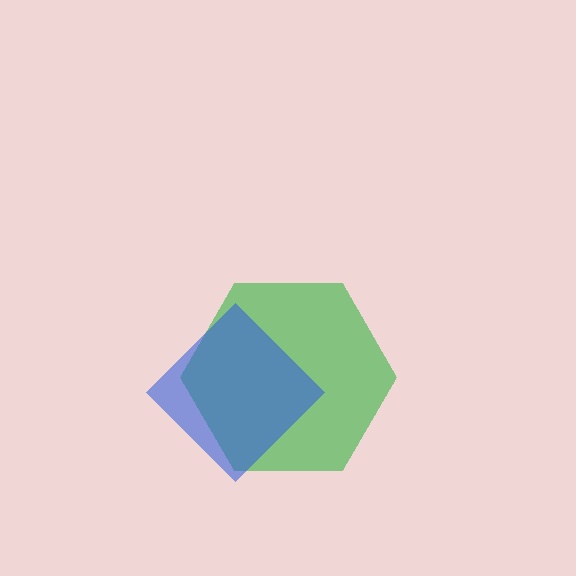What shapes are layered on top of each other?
The layered shapes are: a green hexagon, a blue diamond.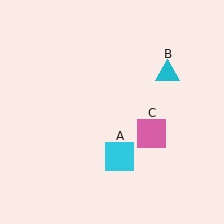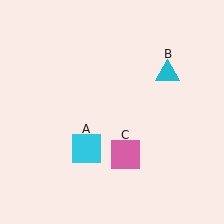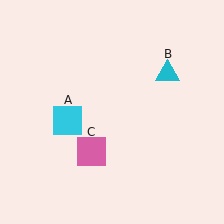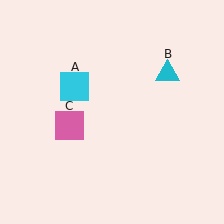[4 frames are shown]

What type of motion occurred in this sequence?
The cyan square (object A), pink square (object C) rotated clockwise around the center of the scene.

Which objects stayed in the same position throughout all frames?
Cyan triangle (object B) remained stationary.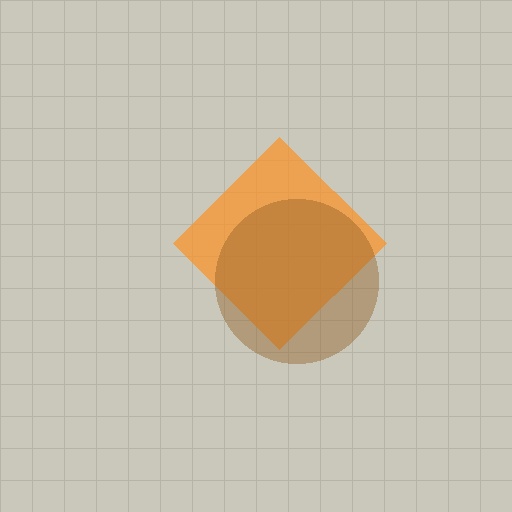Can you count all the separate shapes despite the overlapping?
Yes, there are 2 separate shapes.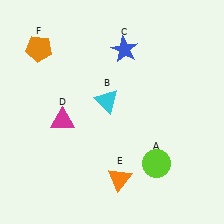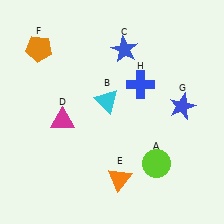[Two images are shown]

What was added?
A blue star (G), a blue cross (H) were added in Image 2.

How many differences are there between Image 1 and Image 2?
There are 2 differences between the two images.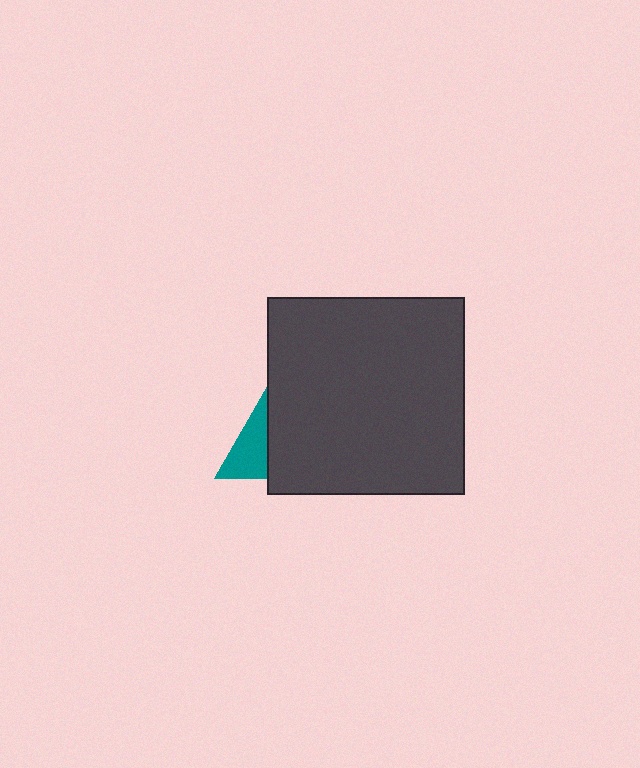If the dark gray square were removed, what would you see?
You would see the complete teal triangle.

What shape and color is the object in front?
The object in front is a dark gray square.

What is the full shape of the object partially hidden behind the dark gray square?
The partially hidden object is a teal triangle.